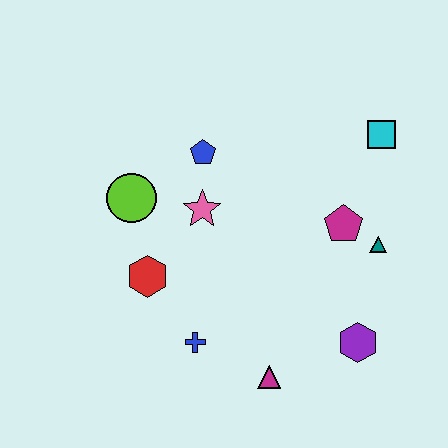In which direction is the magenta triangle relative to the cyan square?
The magenta triangle is below the cyan square.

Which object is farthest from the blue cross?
The cyan square is farthest from the blue cross.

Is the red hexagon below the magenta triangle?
No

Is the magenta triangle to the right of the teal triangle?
No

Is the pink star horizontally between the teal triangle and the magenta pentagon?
No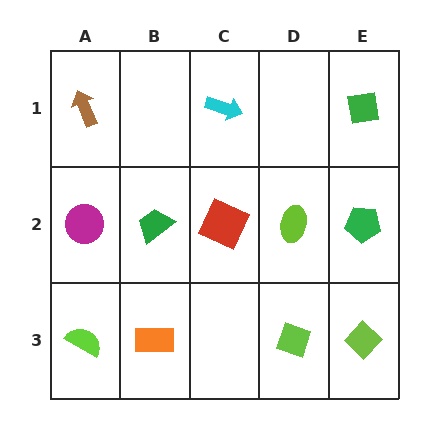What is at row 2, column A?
A magenta circle.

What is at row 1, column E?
A green square.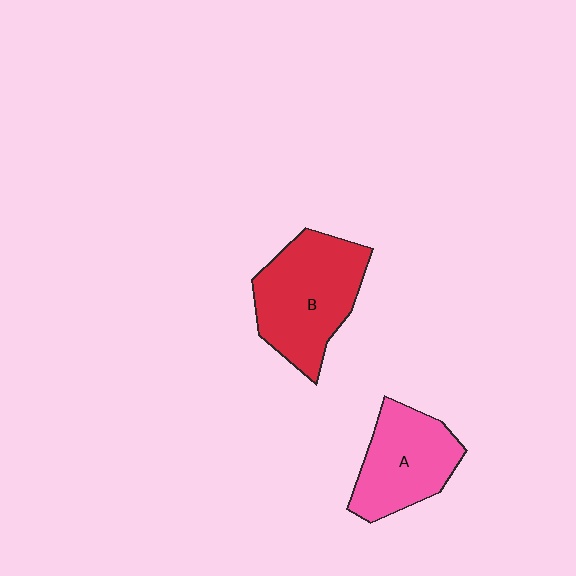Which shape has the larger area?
Shape B (red).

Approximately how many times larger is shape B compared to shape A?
Approximately 1.3 times.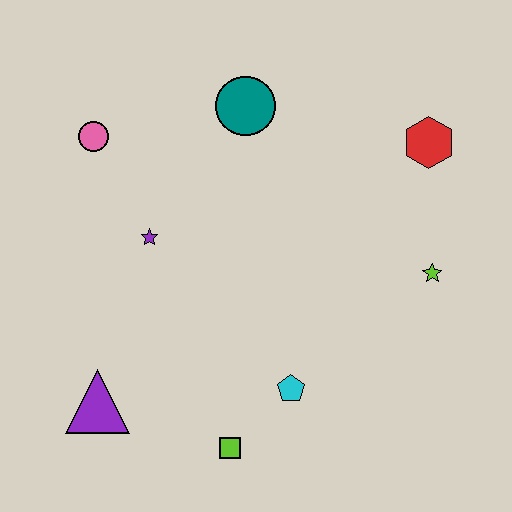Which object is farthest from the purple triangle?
The red hexagon is farthest from the purple triangle.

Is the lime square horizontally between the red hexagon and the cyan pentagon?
No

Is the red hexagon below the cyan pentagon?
No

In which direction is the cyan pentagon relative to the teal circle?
The cyan pentagon is below the teal circle.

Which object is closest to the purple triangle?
The lime square is closest to the purple triangle.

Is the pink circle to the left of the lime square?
Yes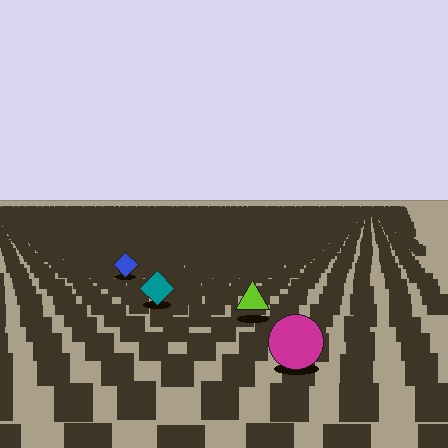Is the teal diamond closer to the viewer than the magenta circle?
No. The magenta circle is closer — you can tell from the texture gradient: the ground texture is coarser near it.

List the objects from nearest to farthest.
From nearest to farthest: the magenta circle, the lime triangle, the teal diamond, the blue diamond.